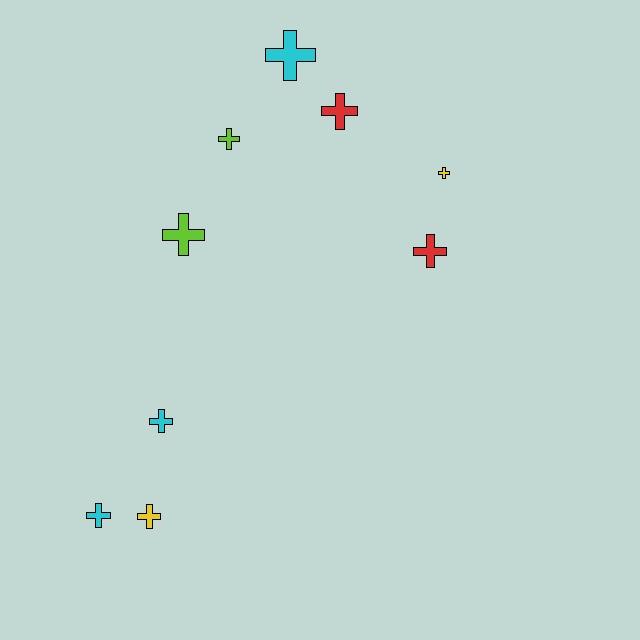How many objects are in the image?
There are 9 objects.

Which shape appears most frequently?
Cross, with 9 objects.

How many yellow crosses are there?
There are 2 yellow crosses.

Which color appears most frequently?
Cyan, with 3 objects.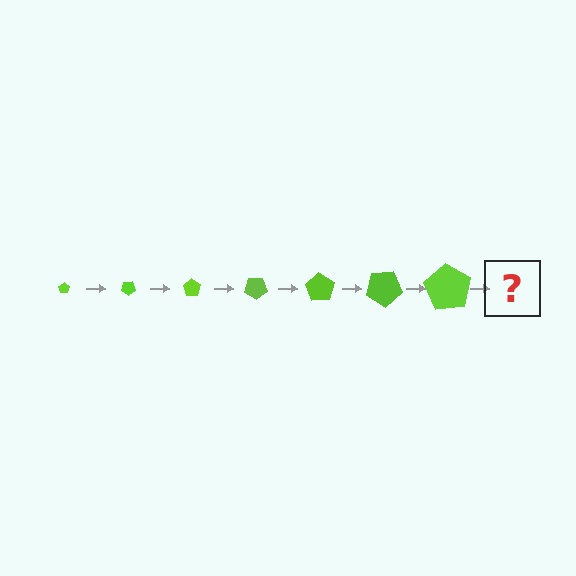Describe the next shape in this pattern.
It should be a pentagon, larger than the previous one and rotated 245 degrees from the start.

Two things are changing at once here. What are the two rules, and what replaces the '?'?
The two rules are that the pentagon grows larger each step and it rotates 35 degrees each step. The '?' should be a pentagon, larger than the previous one and rotated 245 degrees from the start.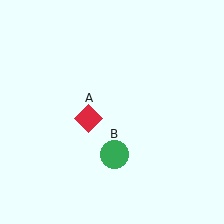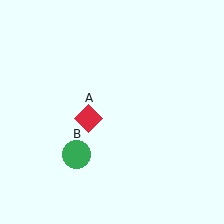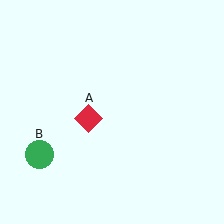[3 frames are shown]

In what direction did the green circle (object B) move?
The green circle (object B) moved left.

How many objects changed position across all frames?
1 object changed position: green circle (object B).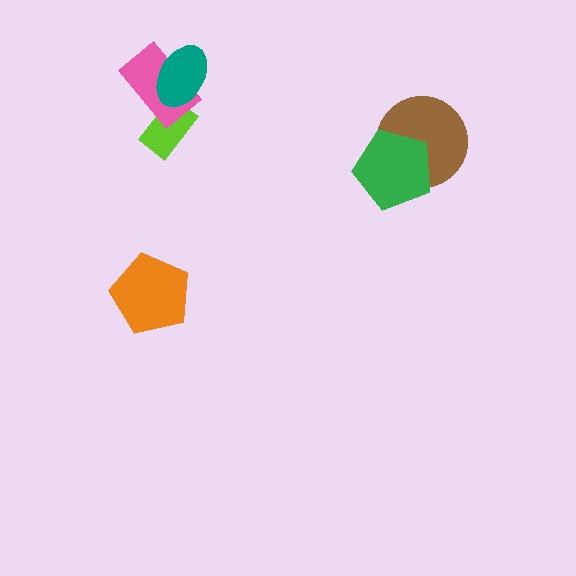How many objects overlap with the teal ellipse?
2 objects overlap with the teal ellipse.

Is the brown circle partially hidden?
Yes, it is partially covered by another shape.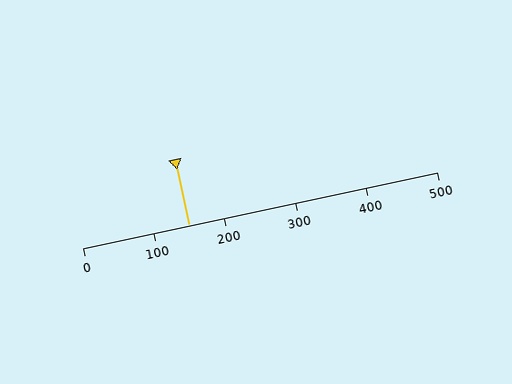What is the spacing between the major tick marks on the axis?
The major ticks are spaced 100 apart.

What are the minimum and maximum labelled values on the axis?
The axis runs from 0 to 500.